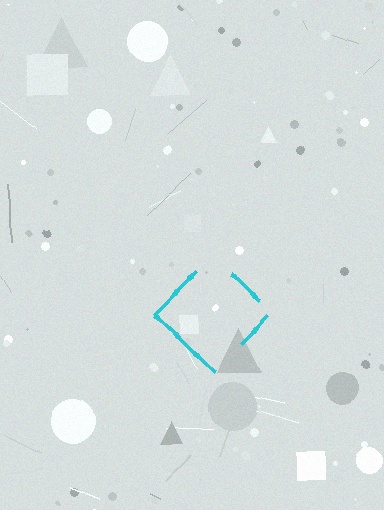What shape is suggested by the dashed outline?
The dashed outline suggests a diamond.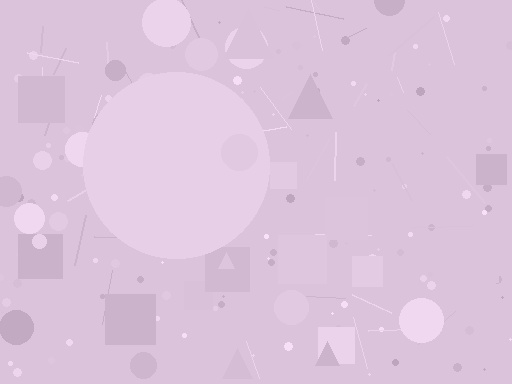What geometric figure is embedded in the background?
A circle is embedded in the background.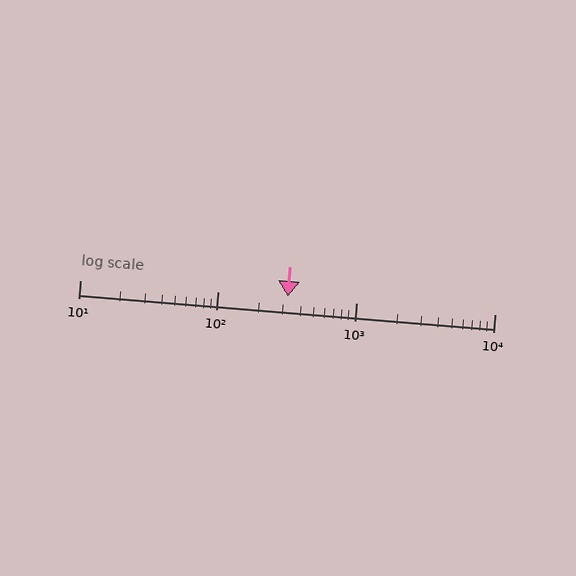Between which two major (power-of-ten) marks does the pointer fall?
The pointer is between 100 and 1000.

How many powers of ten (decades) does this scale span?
The scale spans 3 decades, from 10 to 10000.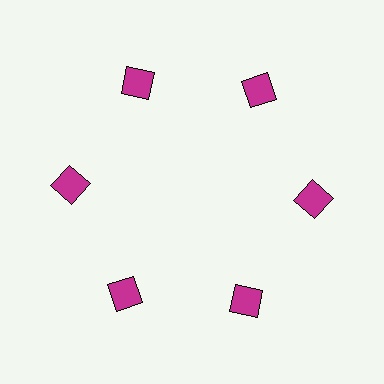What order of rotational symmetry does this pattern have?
This pattern has 6-fold rotational symmetry.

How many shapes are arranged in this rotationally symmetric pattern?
There are 6 shapes, arranged in 6 groups of 1.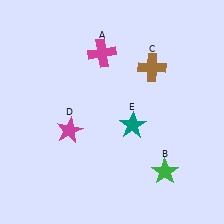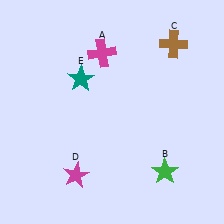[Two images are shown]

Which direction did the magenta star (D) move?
The magenta star (D) moved down.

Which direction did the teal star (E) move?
The teal star (E) moved left.